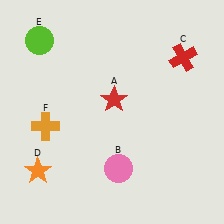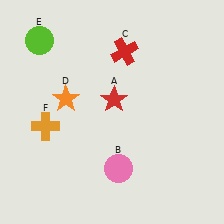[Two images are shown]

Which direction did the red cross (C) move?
The red cross (C) moved left.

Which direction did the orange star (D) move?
The orange star (D) moved up.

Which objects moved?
The objects that moved are: the red cross (C), the orange star (D).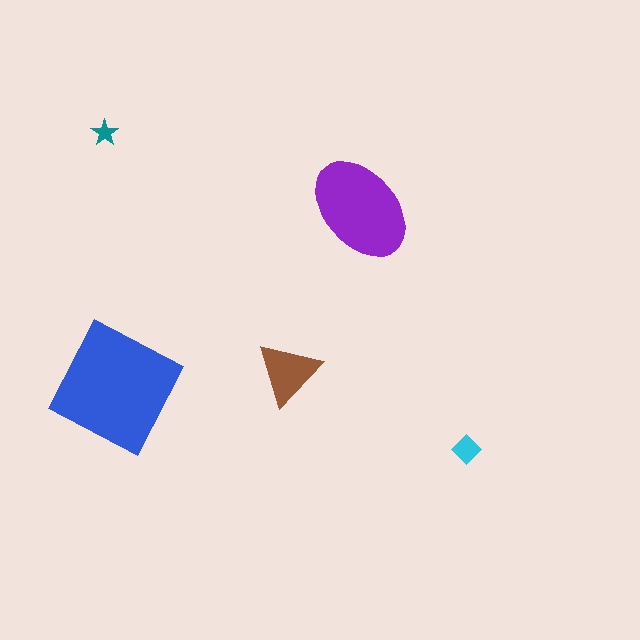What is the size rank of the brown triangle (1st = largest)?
3rd.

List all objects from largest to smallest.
The blue square, the purple ellipse, the brown triangle, the cyan diamond, the teal star.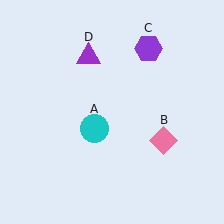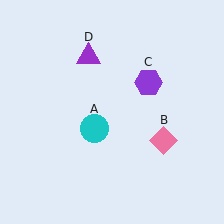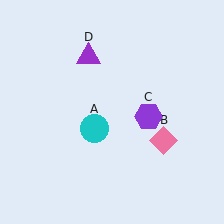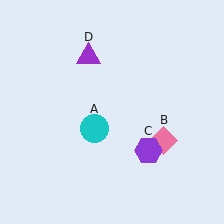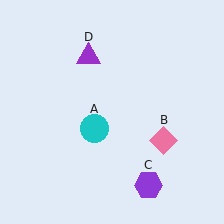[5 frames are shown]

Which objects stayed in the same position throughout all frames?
Cyan circle (object A) and pink diamond (object B) and purple triangle (object D) remained stationary.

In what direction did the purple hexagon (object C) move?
The purple hexagon (object C) moved down.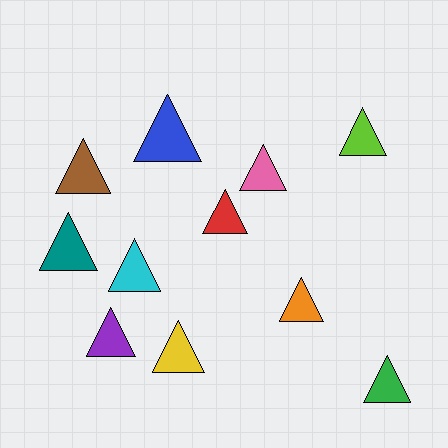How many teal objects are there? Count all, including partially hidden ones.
There is 1 teal object.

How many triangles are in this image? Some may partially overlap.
There are 11 triangles.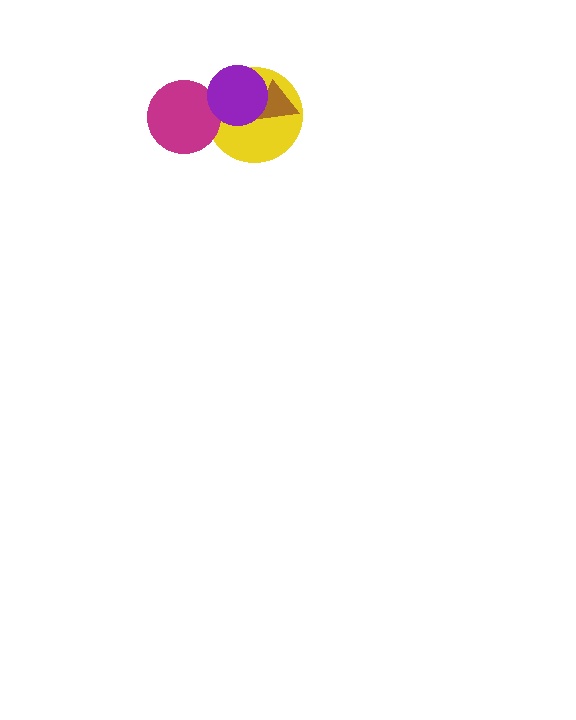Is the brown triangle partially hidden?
Yes, it is partially covered by another shape.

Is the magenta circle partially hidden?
Yes, it is partially covered by another shape.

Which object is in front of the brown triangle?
The purple circle is in front of the brown triangle.